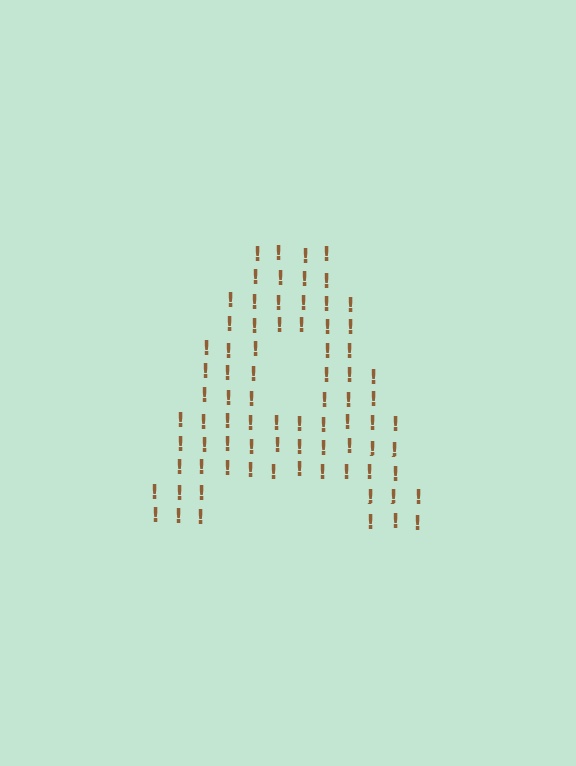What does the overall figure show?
The overall figure shows the letter A.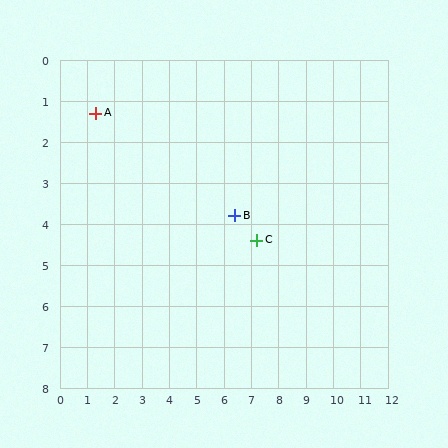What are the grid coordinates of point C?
Point C is at approximately (7.2, 4.4).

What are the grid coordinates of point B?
Point B is at approximately (6.4, 3.8).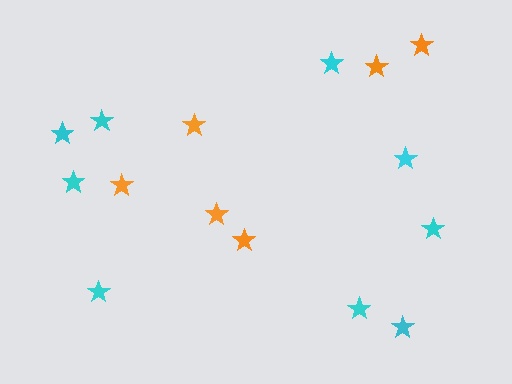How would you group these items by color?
There are 2 groups: one group of cyan stars (9) and one group of orange stars (6).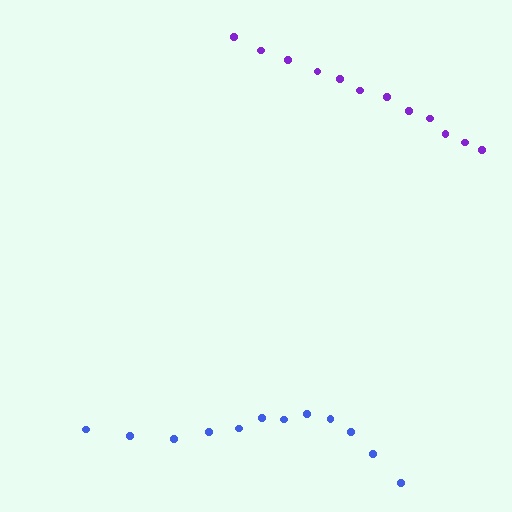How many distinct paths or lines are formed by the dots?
There are 2 distinct paths.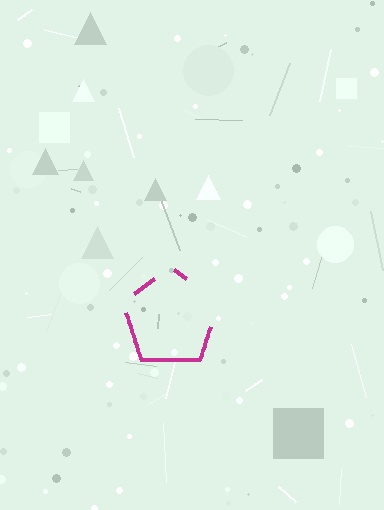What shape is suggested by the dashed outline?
The dashed outline suggests a pentagon.